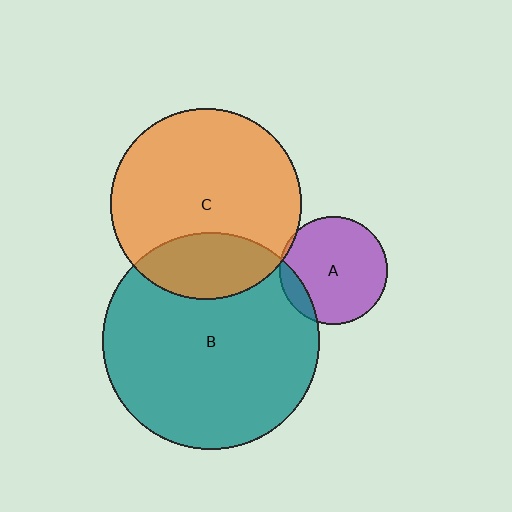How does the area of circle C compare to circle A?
Approximately 3.1 times.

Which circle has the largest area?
Circle B (teal).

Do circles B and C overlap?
Yes.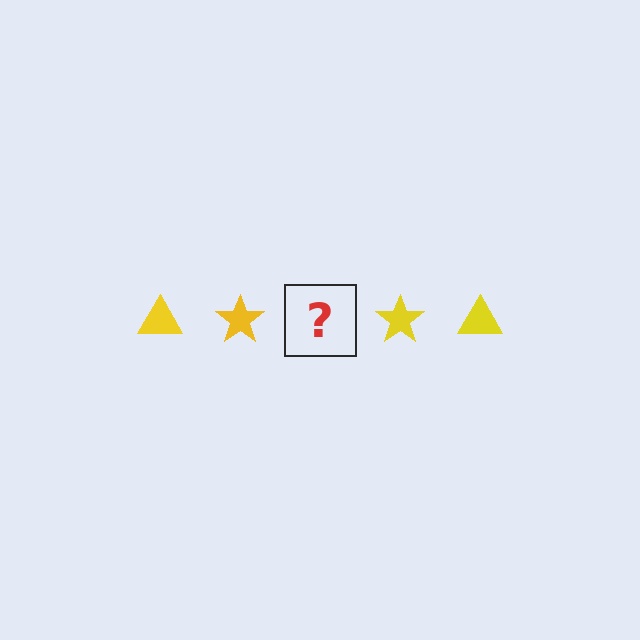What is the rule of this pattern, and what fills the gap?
The rule is that the pattern cycles through triangle, star shapes in yellow. The gap should be filled with a yellow triangle.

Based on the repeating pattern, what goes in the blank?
The blank should be a yellow triangle.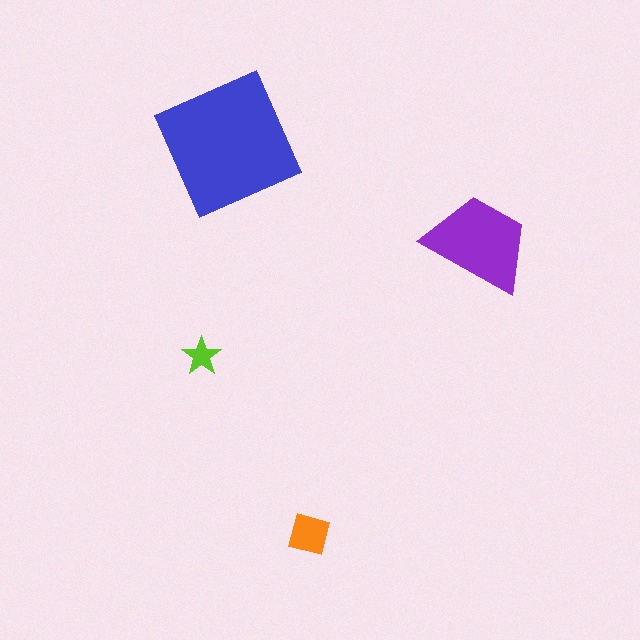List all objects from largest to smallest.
The blue square, the purple trapezoid, the orange square, the lime star.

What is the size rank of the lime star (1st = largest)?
4th.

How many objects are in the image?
There are 4 objects in the image.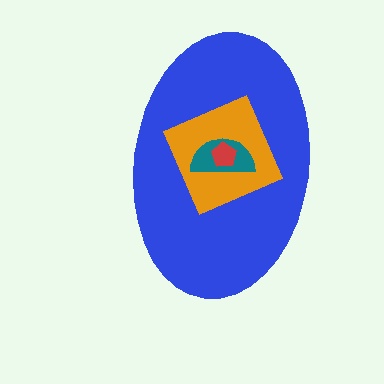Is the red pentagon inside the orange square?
Yes.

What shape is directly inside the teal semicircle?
The red pentagon.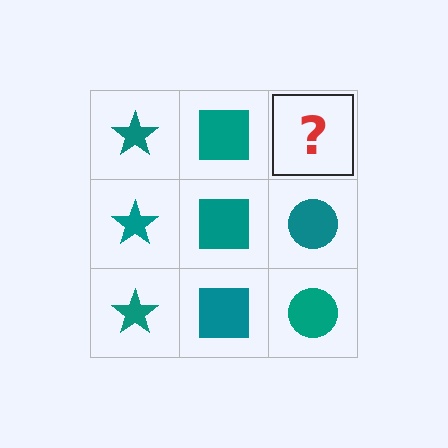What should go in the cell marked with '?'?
The missing cell should contain a teal circle.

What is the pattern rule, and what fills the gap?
The rule is that each column has a consistent shape. The gap should be filled with a teal circle.